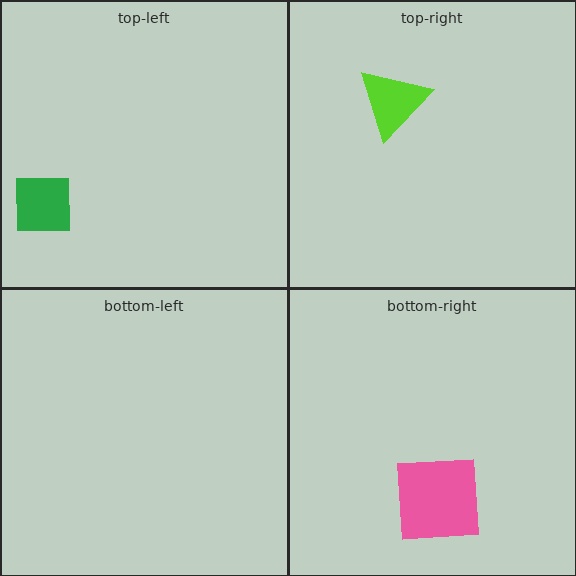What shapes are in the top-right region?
The lime triangle.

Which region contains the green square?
The top-left region.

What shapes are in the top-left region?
The green square.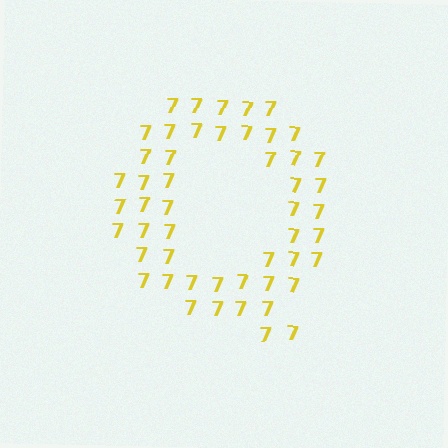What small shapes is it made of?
It is made of small digit 7's.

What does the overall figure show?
The overall figure shows the letter Q.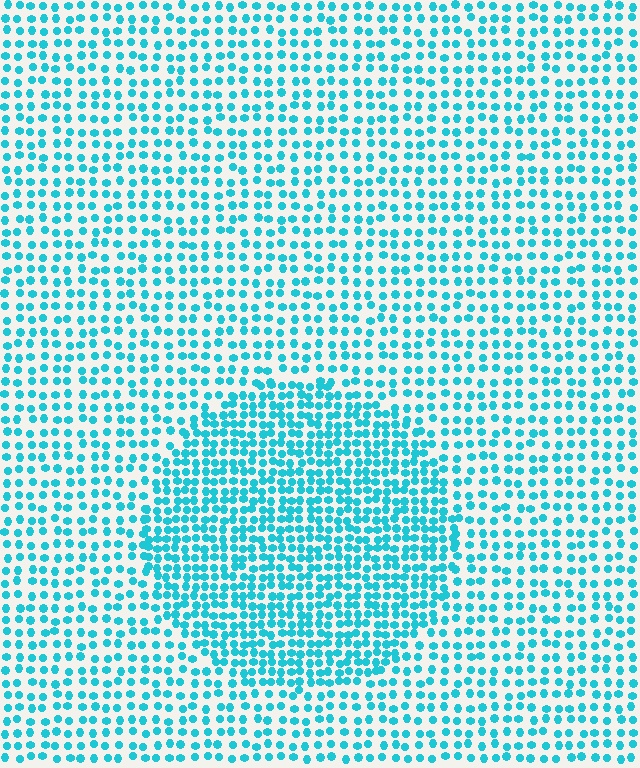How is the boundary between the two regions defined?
The boundary is defined by a change in element density (approximately 1.7x ratio). All elements are the same color, size, and shape.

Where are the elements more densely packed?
The elements are more densely packed inside the circle boundary.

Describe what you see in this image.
The image contains small cyan elements arranged at two different densities. A circle-shaped region is visible where the elements are more densely packed than the surrounding area.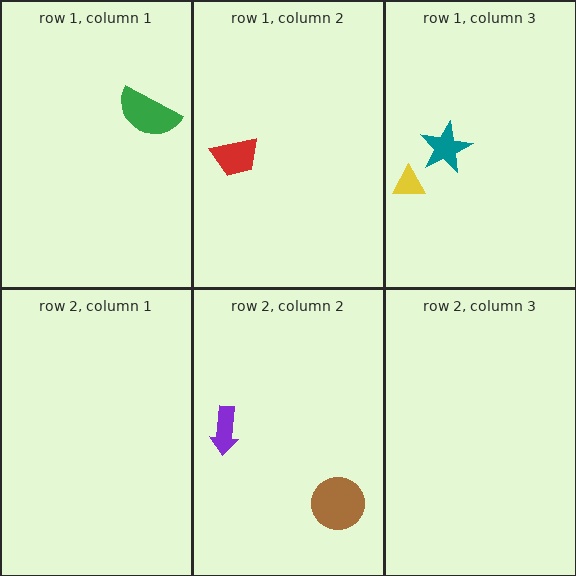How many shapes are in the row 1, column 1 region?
1.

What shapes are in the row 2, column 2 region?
The purple arrow, the brown circle.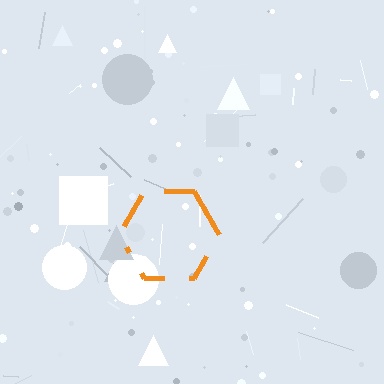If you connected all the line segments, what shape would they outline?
They would outline a hexagon.